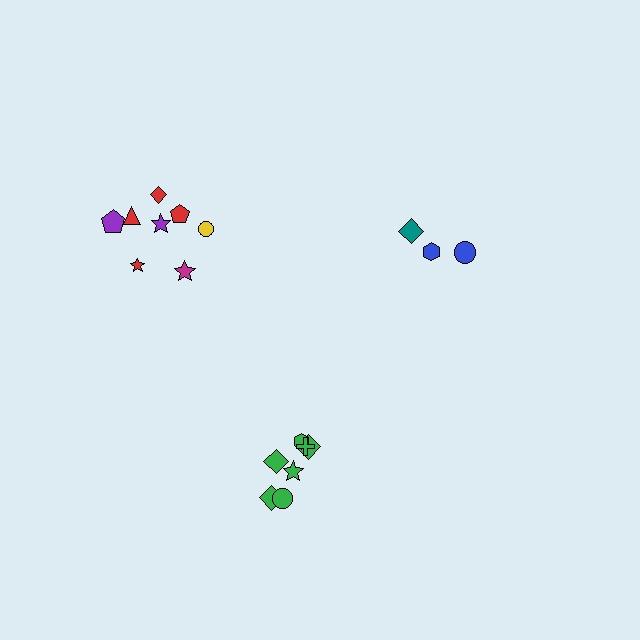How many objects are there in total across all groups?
There are 18 objects.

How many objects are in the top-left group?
There are 8 objects.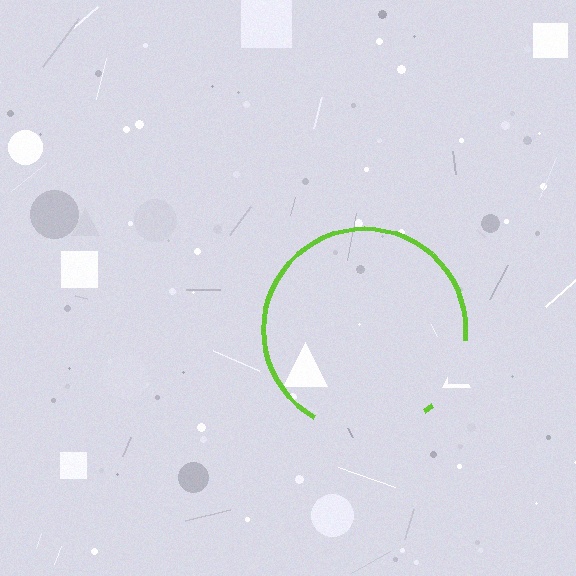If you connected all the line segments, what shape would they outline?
They would outline a circle.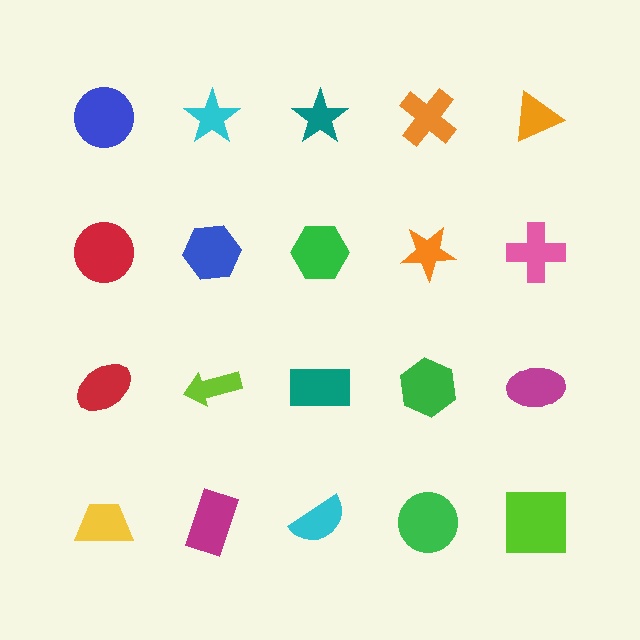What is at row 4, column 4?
A green circle.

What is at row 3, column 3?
A teal rectangle.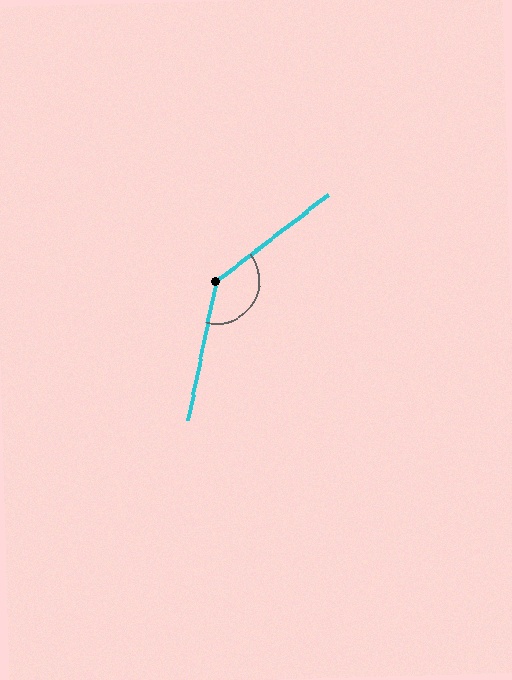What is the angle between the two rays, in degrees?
Approximately 139 degrees.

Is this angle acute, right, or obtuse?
It is obtuse.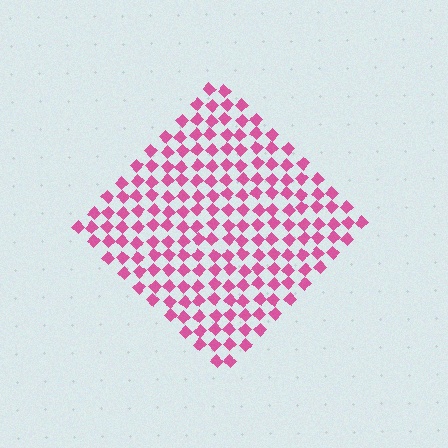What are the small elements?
The small elements are diamonds.